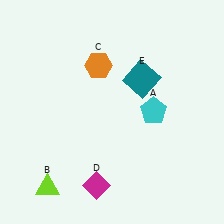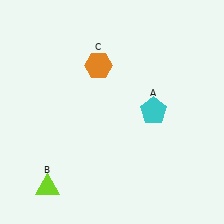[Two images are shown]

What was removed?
The teal square (E), the magenta diamond (D) were removed in Image 2.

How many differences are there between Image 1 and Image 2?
There are 2 differences between the two images.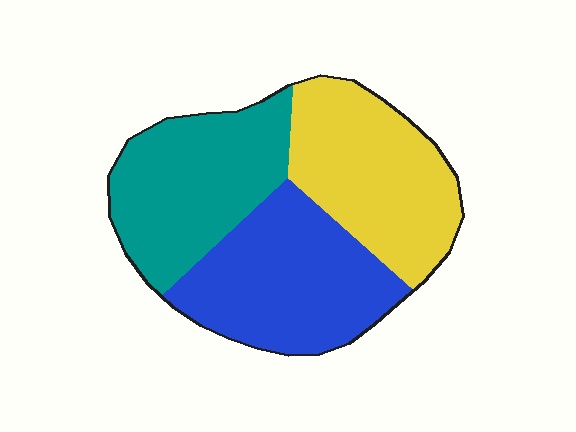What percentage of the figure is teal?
Teal takes up between a sixth and a third of the figure.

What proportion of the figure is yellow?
Yellow takes up between a quarter and a half of the figure.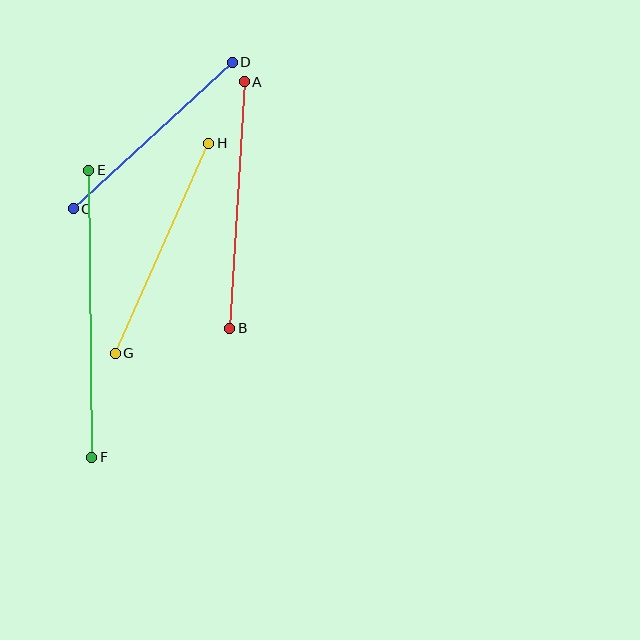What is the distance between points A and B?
The distance is approximately 247 pixels.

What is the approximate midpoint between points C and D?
The midpoint is at approximately (153, 135) pixels.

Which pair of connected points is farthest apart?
Points E and F are farthest apart.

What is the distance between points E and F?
The distance is approximately 287 pixels.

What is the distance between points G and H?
The distance is approximately 230 pixels.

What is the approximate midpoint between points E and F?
The midpoint is at approximately (90, 314) pixels.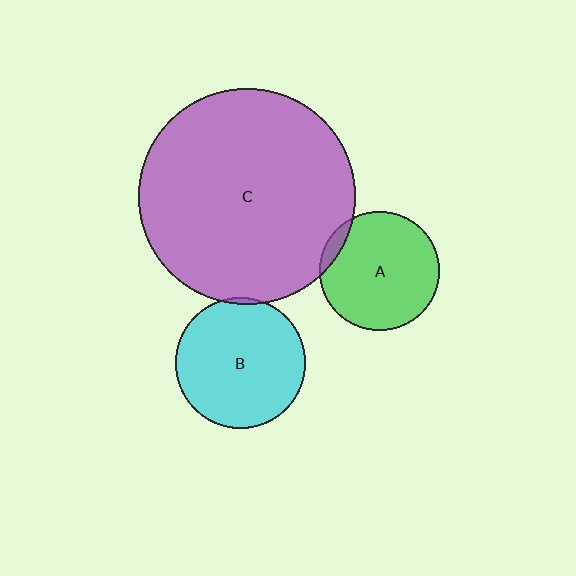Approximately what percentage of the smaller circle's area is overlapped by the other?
Approximately 5%.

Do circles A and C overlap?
Yes.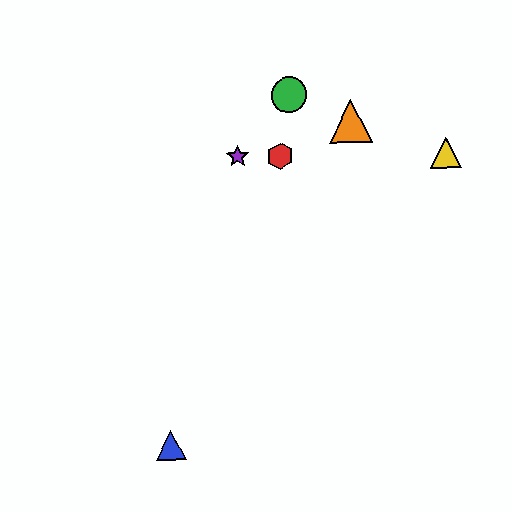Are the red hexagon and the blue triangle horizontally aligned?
No, the red hexagon is at y≈156 and the blue triangle is at y≈445.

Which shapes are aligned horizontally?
The red hexagon, the yellow triangle, the purple star are aligned horizontally.